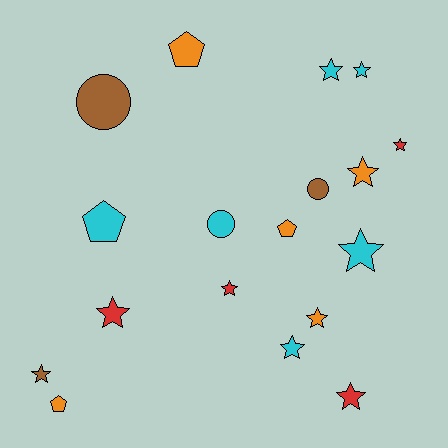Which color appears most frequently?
Cyan, with 6 objects.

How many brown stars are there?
There is 1 brown star.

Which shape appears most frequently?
Star, with 11 objects.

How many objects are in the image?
There are 18 objects.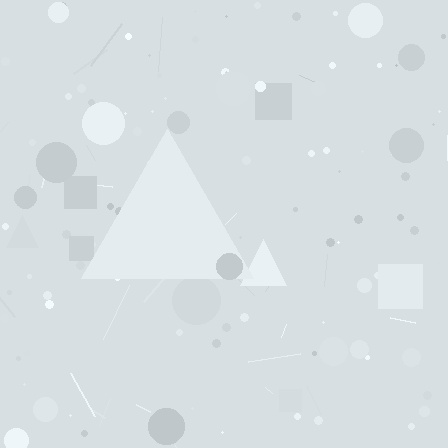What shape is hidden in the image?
A triangle is hidden in the image.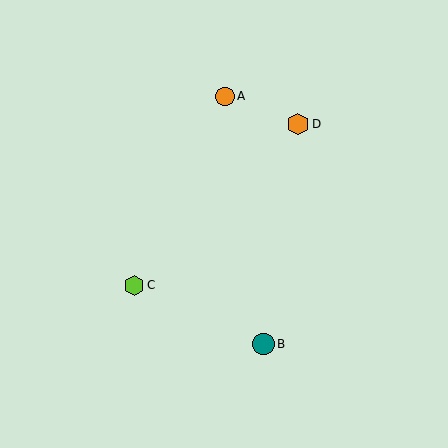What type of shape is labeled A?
Shape A is an orange circle.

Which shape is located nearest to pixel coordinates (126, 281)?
The lime hexagon (labeled C) at (134, 286) is nearest to that location.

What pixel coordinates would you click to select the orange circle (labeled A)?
Click at (225, 96) to select the orange circle A.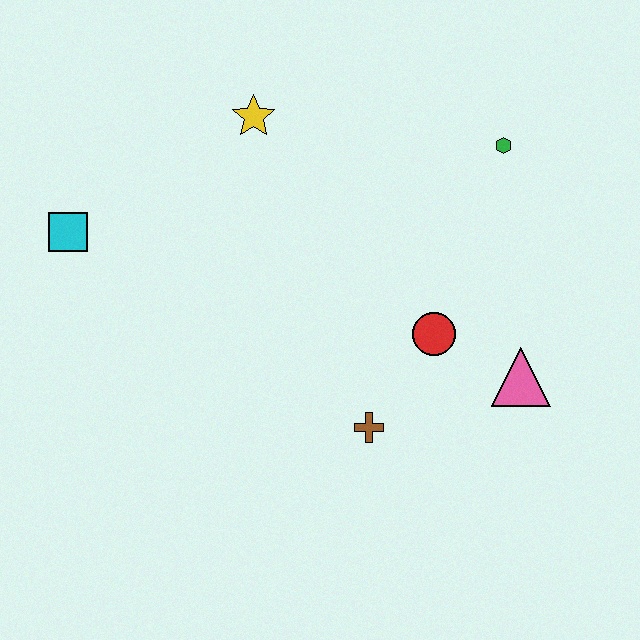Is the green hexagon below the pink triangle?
No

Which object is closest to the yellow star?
The cyan square is closest to the yellow star.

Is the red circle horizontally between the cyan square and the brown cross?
No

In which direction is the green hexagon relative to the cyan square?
The green hexagon is to the right of the cyan square.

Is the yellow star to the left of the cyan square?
No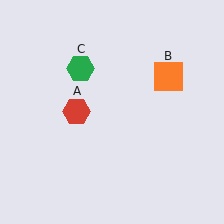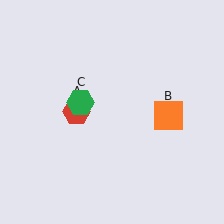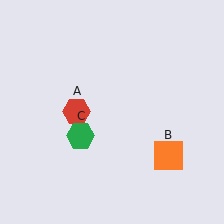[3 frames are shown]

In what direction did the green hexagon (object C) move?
The green hexagon (object C) moved down.